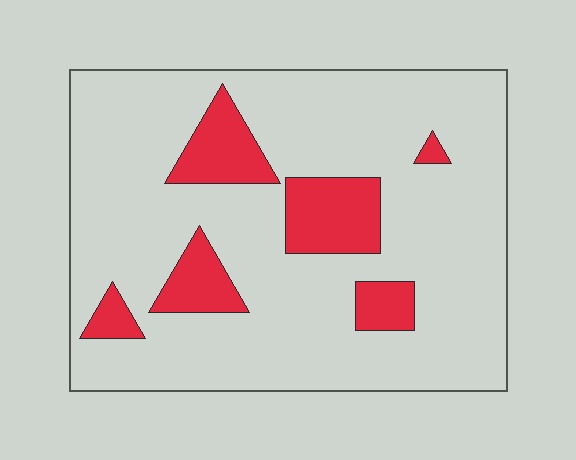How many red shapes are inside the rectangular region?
6.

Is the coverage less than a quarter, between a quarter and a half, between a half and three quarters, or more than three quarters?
Less than a quarter.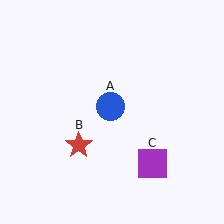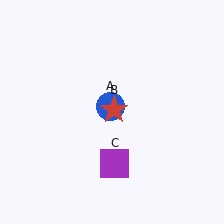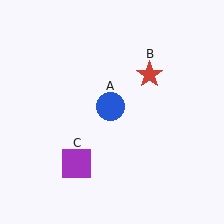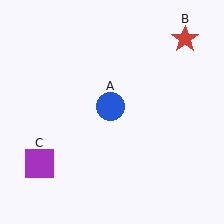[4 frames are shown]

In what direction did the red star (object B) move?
The red star (object B) moved up and to the right.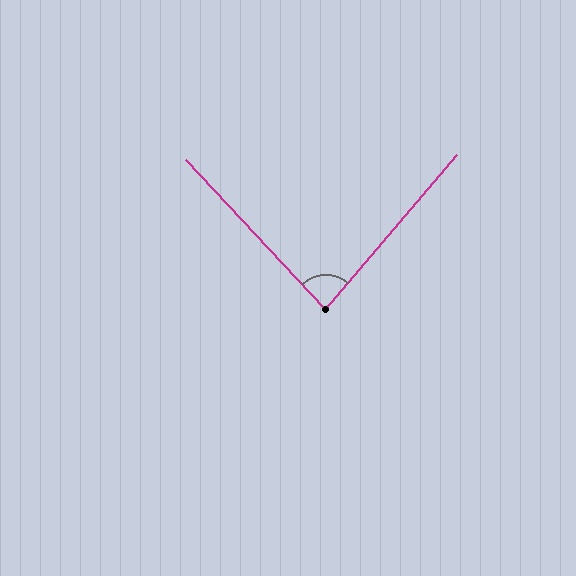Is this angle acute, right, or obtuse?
It is acute.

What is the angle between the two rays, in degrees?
Approximately 84 degrees.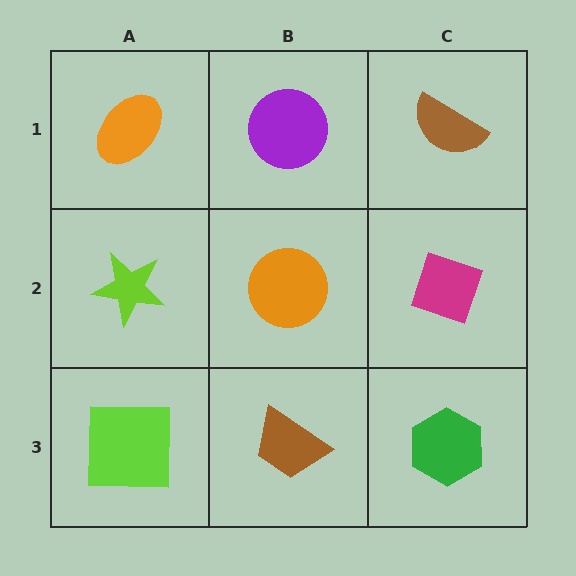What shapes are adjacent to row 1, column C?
A magenta diamond (row 2, column C), a purple circle (row 1, column B).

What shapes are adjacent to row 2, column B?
A purple circle (row 1, column B), a brown trapezoid (row 3, column B), a lime star (row 2, column A), a magenta diamond (row 2, column C).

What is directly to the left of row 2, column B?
A lime star.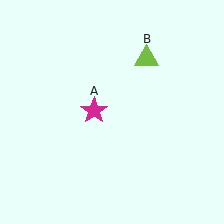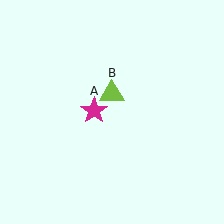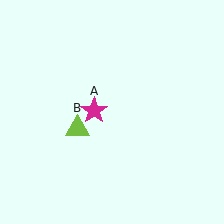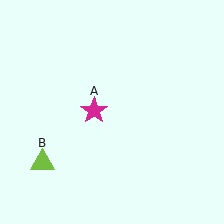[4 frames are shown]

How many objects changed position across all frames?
1 object changed position: lime triangle (object B).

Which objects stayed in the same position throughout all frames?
Magenta star (object A) remained stationary.